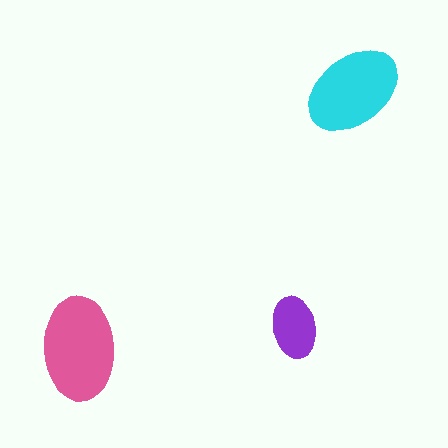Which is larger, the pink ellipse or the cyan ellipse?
The pink one.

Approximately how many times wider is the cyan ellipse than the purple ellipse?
About 1.5 times wider.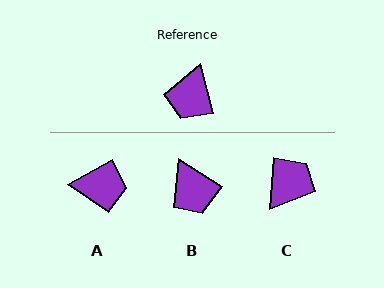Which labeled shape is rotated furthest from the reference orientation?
C, about 161 degrees away.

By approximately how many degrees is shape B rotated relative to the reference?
Approximately 44 degrees counter-clockwise.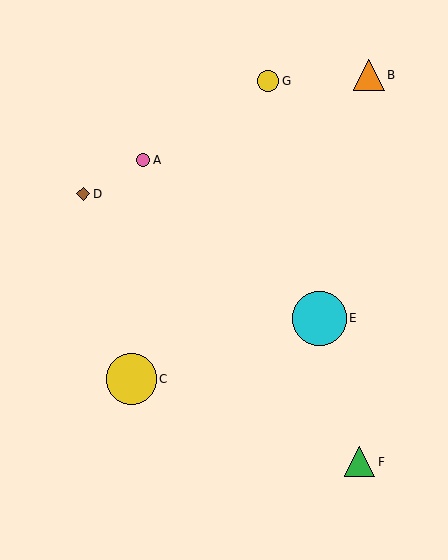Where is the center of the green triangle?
The center of the green triangle is at (360, 462).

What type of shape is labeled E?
Shape E is a cyan circle.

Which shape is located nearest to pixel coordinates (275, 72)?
The yellow circle (labeled G) at (268, 81) is nearest to that location.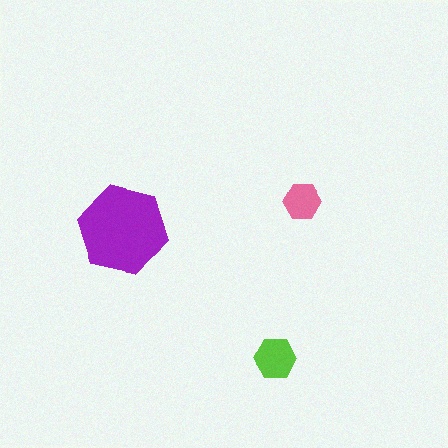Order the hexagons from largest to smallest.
the purple one, the lime one, the pink one.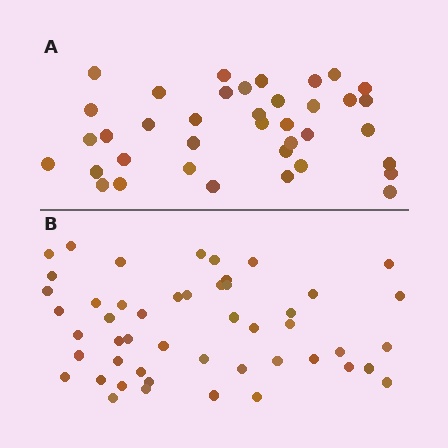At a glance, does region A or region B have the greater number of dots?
Region B (the bottom region) has more dots.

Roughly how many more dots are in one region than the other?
Region B has roughly 12 or so more dots than region A.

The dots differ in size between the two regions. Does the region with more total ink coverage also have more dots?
No. Region A has more total ink coverage because its dots are larger, but region B actually contains more individual dots. Total area can be misleading — the number of items is what matters here.